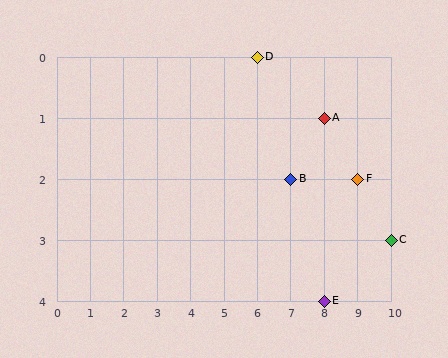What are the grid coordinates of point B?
Point B is at grid coordinates (7, 2).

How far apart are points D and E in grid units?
Points D and E are 2 columns and 4 rows apart (about 4.5 grid units diagonally).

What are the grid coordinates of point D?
Point D is at grid coordinates (6, 0).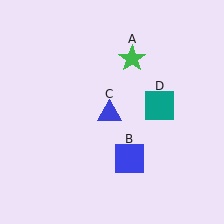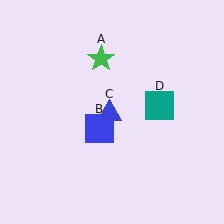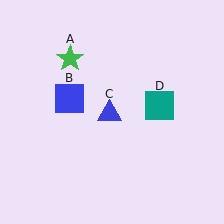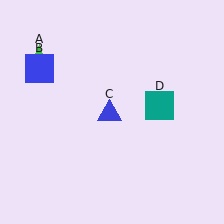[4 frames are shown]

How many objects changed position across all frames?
2 objects changed position: green star (object A), blue square (object B).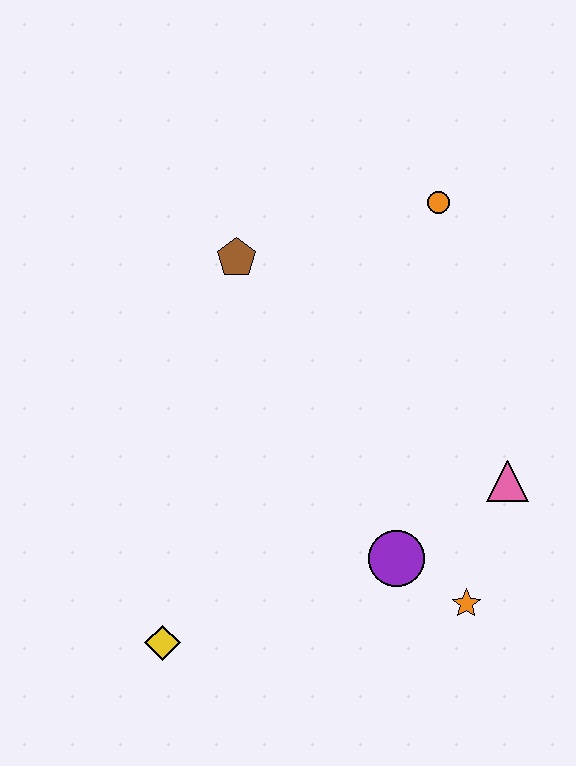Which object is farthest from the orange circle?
The yellow diamond is farthest from the orange circle.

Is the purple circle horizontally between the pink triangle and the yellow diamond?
Yes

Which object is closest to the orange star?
The purple circle is closest to the orange star.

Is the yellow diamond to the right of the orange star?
No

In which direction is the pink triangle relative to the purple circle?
The pink triangle is to the right of the purple circle.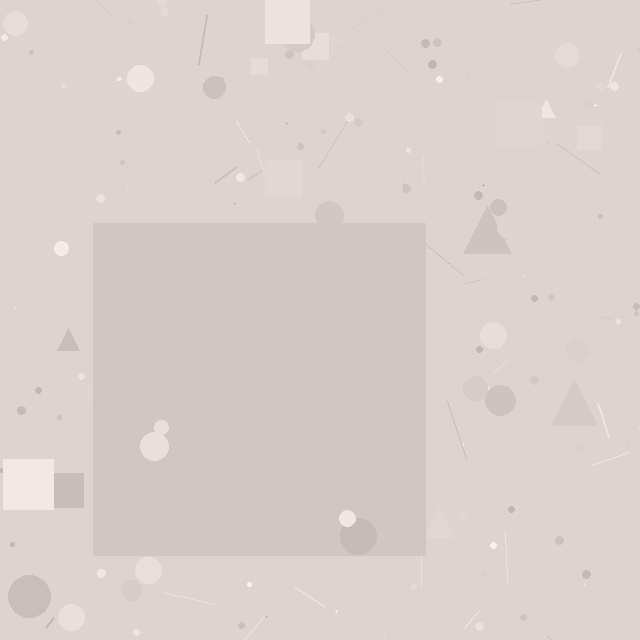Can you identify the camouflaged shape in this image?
The camouflaged shape is a square.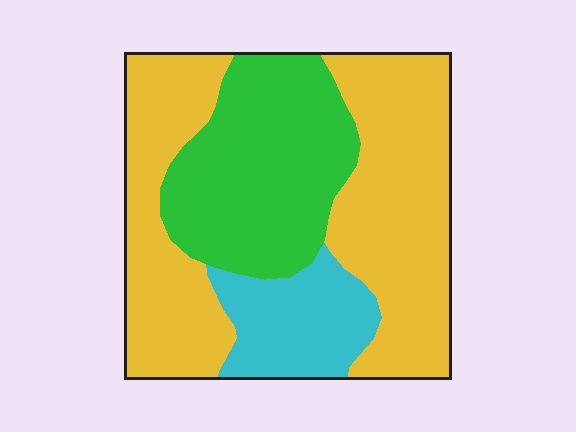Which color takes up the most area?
Yellow, at roughly 55%.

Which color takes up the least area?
Cyan, at roughly 15%.